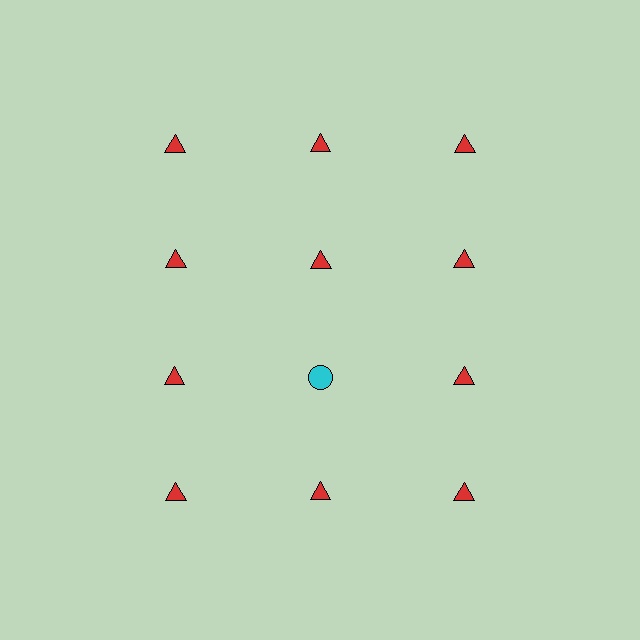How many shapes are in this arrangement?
There are 12 shapes arranged in a grid pattern.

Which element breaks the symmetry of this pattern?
The cyan circle in the third row, second from left column breaks the symmetry. All other shapes are red triangles.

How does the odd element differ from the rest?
It differs in both color (cyan instead of red) and shape (circle instead of triangle).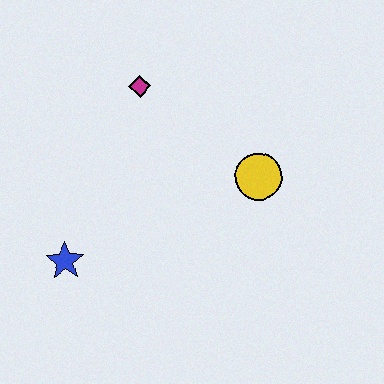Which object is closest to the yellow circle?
The magenta diamond is closest to the yellow circle.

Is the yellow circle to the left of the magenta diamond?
No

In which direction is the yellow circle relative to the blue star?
The yellow circle is to the right of the blue star.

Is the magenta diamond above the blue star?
Yes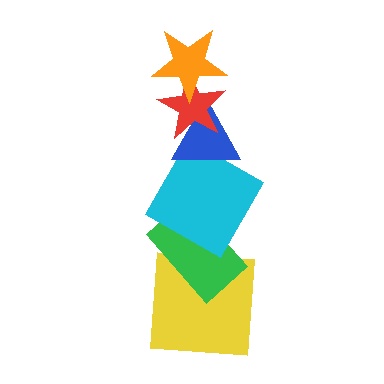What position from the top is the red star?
The red star is 2nd from the top.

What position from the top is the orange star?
The orange star is 1st from the top.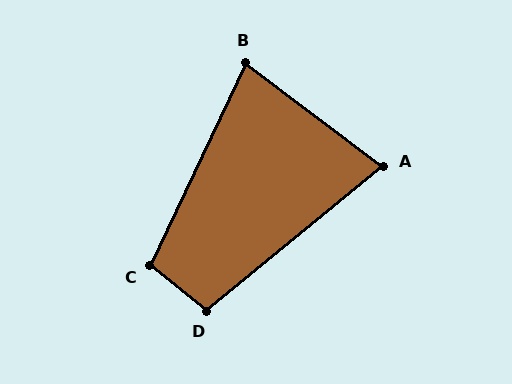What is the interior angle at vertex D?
Approximately 102 degrees (obtuse).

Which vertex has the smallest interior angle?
A, at approximately 76 degrees.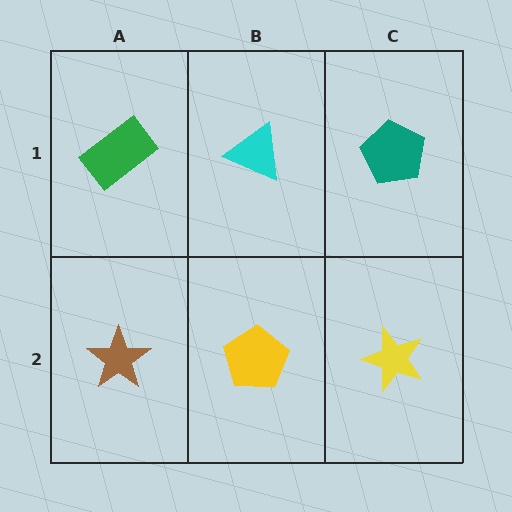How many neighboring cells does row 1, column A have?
2.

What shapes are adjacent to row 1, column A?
A brown star (row 2, column A), a cyan triangle (row 1, column B).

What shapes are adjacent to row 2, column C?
A teal pentagon (row 1, column C), a yellow pentagon (row 2, column B).